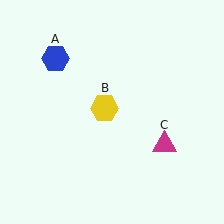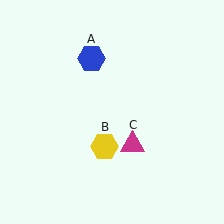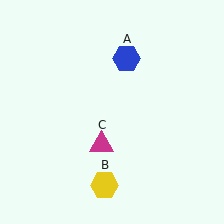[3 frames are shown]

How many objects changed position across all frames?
3 objects changed position: blue hexagon (object A), yellow hexagon (object B), magenta triangle (object C).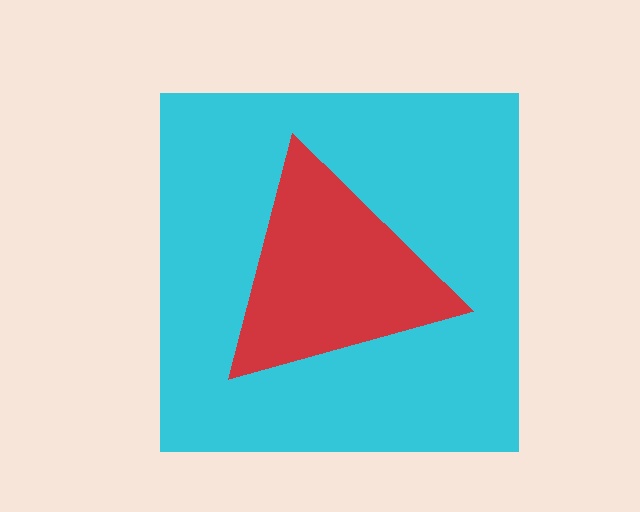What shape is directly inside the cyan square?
The red triangle.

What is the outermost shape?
The cyan square.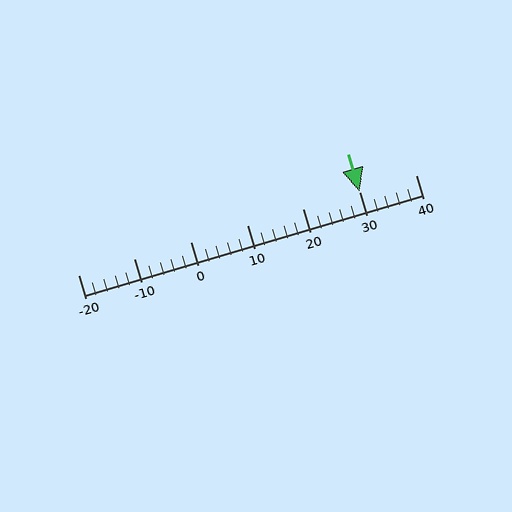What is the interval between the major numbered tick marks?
The major tick marks are spaced 10 units apart.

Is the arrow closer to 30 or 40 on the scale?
The arrow is closer to 30.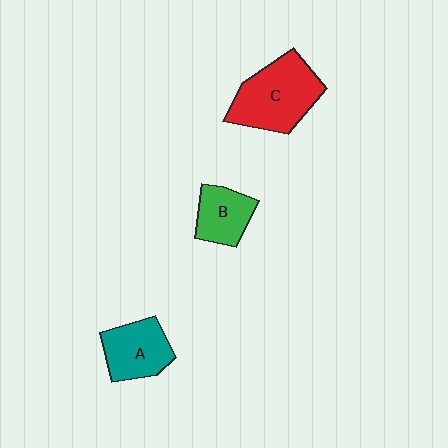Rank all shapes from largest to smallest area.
From largest to smallest: C (red), A (teal), B (green).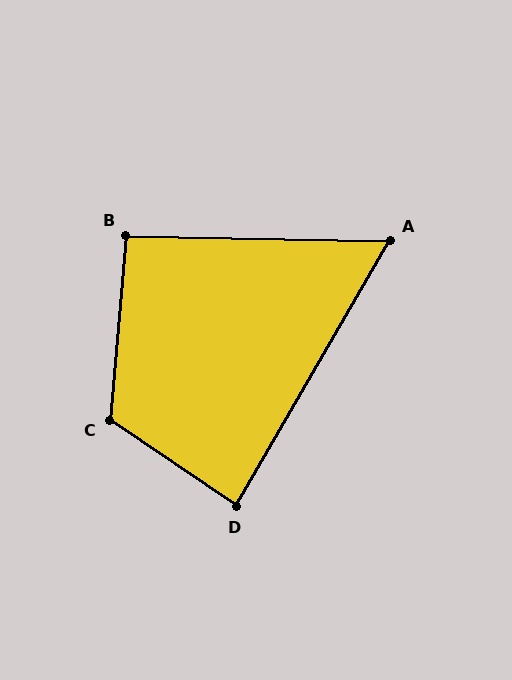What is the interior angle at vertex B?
Approximately 94 degrees (approximately right).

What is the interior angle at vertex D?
Approximately 86 degrees (approximately right).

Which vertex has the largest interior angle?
C, at approximately 119 degrees.